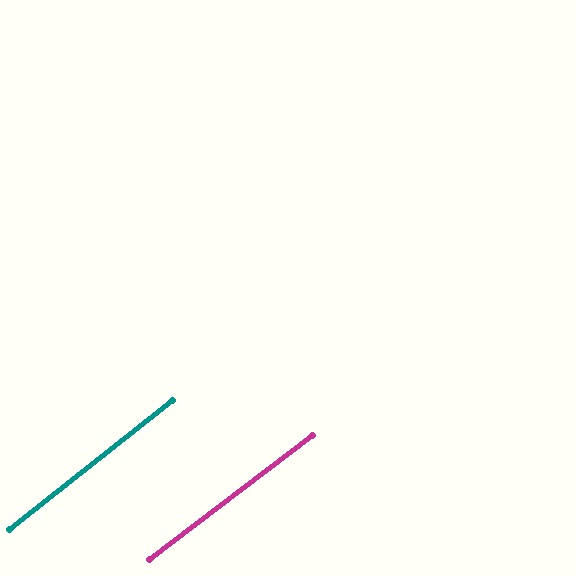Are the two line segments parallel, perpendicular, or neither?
Parallel — their directions differ by only 1.2°.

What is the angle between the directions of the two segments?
Approximately 1 degree.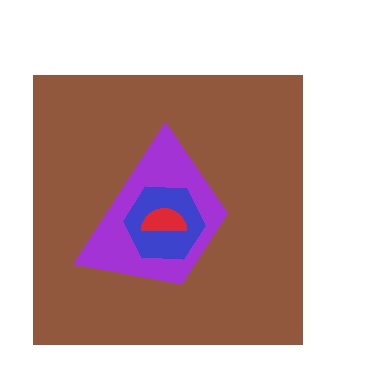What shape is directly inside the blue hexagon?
The red semicircle.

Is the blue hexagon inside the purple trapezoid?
Yes.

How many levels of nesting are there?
4.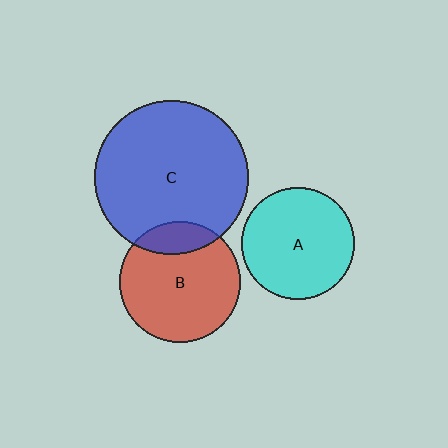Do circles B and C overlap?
Yes.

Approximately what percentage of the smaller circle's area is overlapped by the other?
Approximately 15%.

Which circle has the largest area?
Circle C (blue).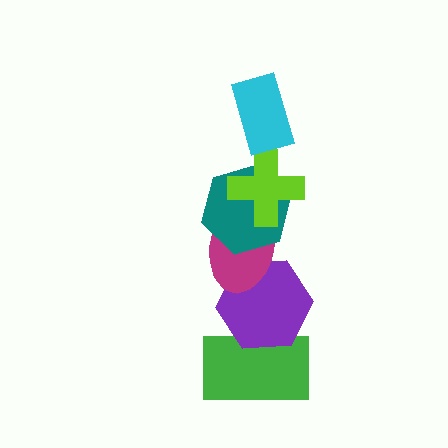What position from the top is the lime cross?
The lime cross is 2nd from the top.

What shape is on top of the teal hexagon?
The lime cross is on top of the teal hexagon.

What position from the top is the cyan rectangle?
The cyan rectangle is 1st from the top.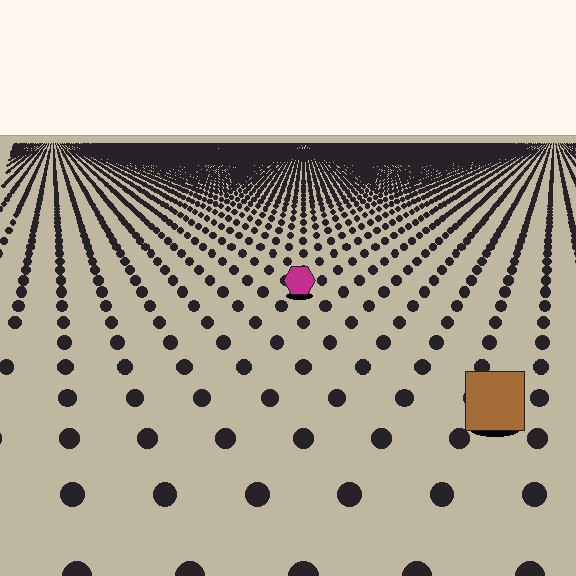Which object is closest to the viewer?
The brown square is closest. The texture marks near it are larger and more spread out.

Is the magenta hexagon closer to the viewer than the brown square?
No. The brown square is closer — you can tell from the texture gradient: the ground texture is coarser near it.